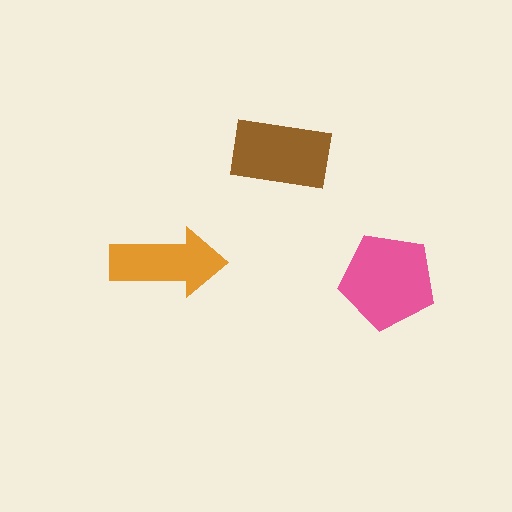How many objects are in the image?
There are 3 objects in the image.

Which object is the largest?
The pink pentagon.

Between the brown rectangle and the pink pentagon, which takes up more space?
The pink pentagon.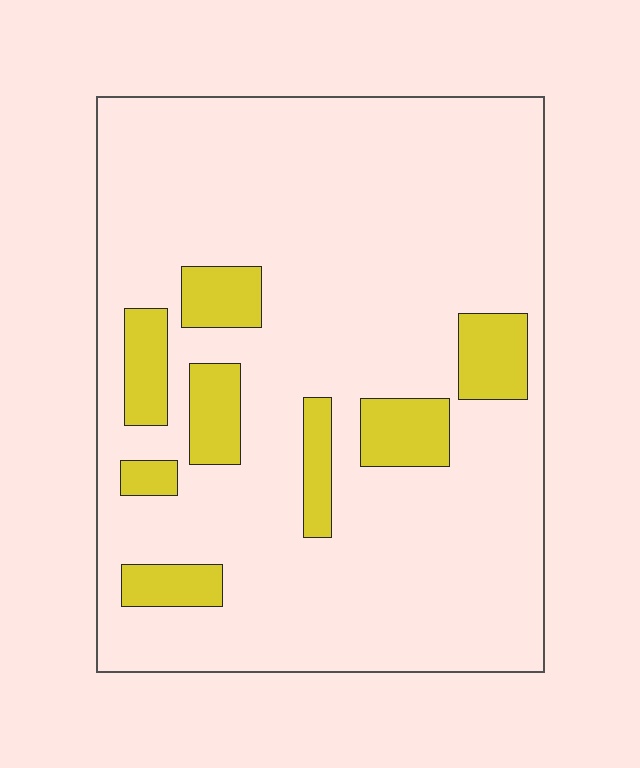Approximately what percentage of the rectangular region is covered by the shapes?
Approximately 15%.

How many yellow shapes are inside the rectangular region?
8.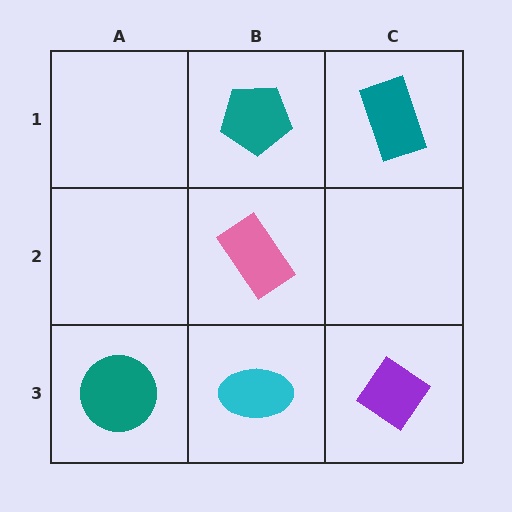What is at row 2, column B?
A pink rectangle.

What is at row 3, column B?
A cyan ellipse.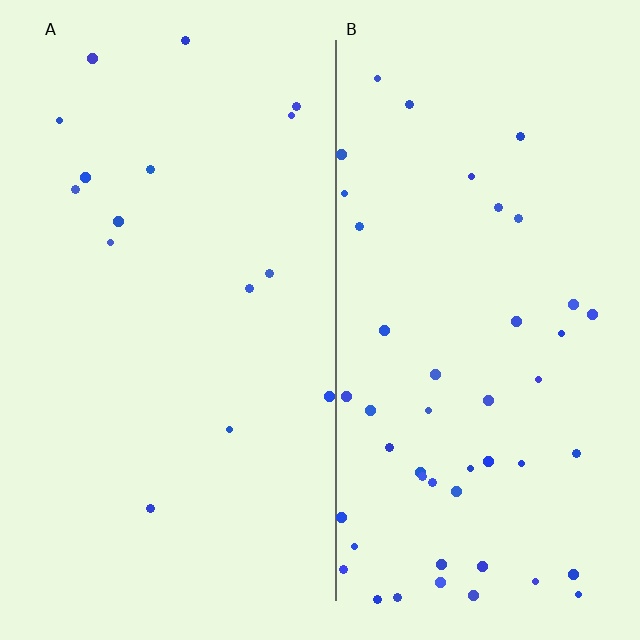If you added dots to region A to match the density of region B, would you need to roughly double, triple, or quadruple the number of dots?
Approximately triple.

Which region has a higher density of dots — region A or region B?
B (the right).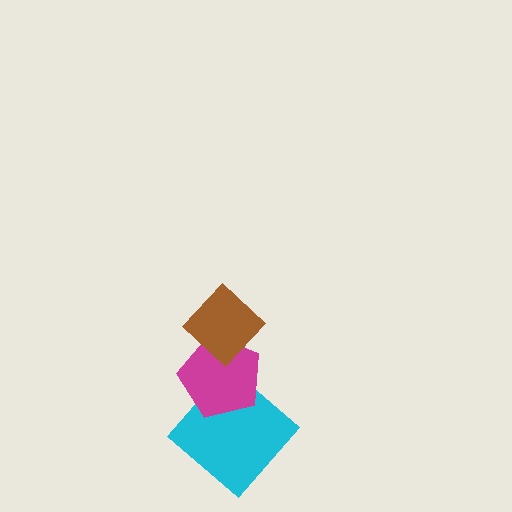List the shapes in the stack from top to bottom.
From top to bottom: the brown diamond, the magenta pentagon, the cyan diamond.